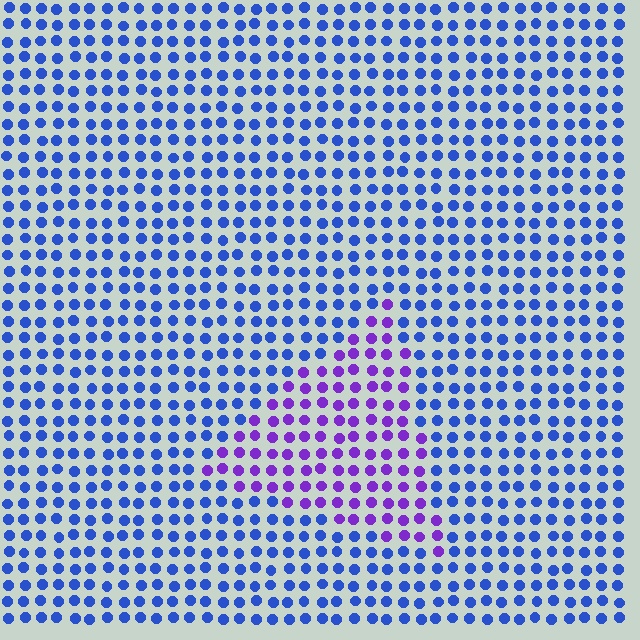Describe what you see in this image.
The image is filled with small blue elements in a uniform arrangement. A triangle-shaped region is visible where the elements are tinted to a slightly different hue, forming a subtle color boundary.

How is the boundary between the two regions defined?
The boundary is defined purely by a slight shift in hue (about 46 degrees). Spacing, size, and orientation are identical on both sides.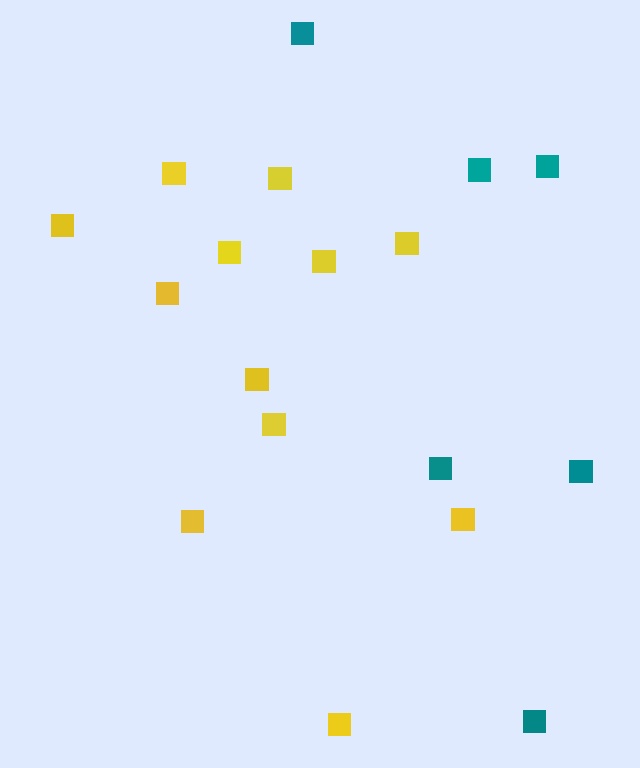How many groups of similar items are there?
There are 2 groups: one group of yellow squares (12) and one group of teal squares (6).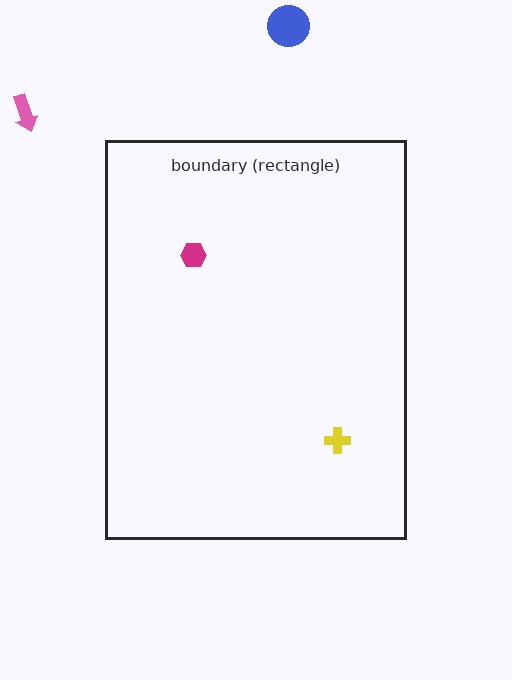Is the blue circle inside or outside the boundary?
Outside.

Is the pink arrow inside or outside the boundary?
Outside.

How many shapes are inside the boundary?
2 inside, 2 outside.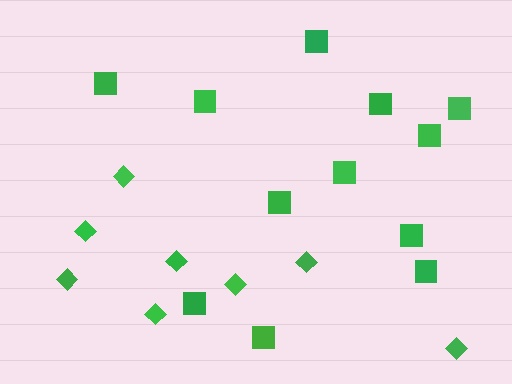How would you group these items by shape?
There are 2 groups: one group of diamonds (8) and one group of squares (12).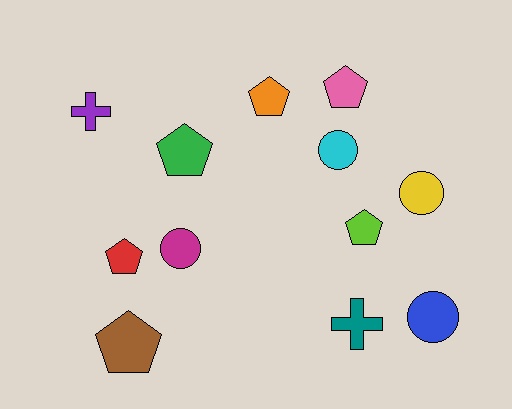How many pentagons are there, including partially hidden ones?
There are 6 pentagons.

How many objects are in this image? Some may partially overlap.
There are 12 objects.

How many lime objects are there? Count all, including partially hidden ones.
There is 1 lime object.